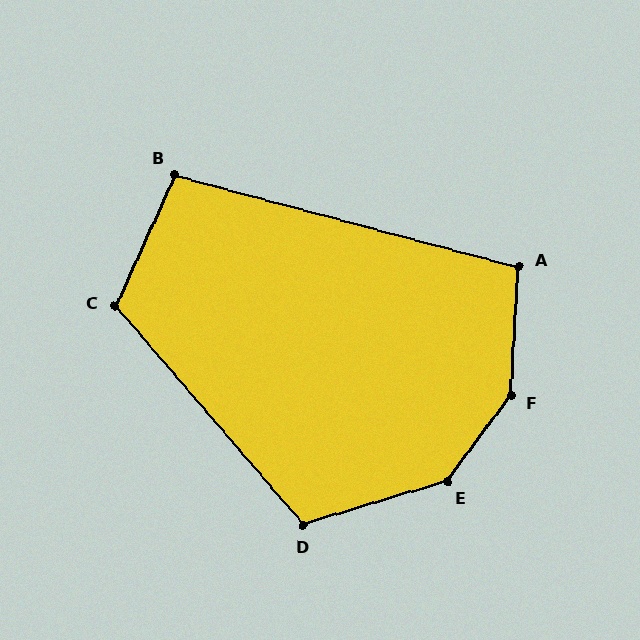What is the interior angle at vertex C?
Approximately 115 degrees (obtuse).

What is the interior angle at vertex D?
Approximately 114 degrees (obtuse).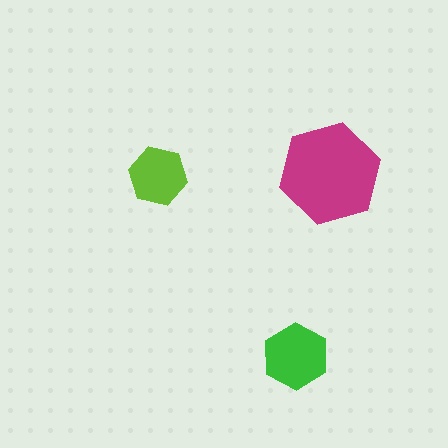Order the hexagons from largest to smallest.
the magenta one, the green one, the lime one.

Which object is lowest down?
The green hexagon is bottommost.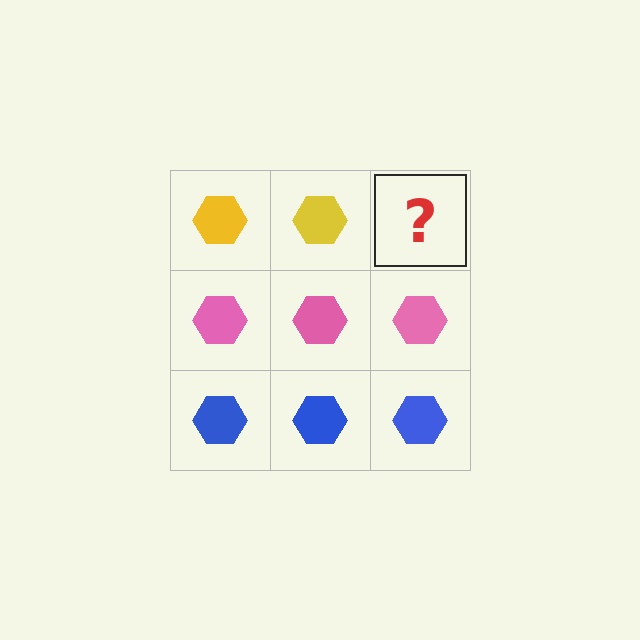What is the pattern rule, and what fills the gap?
The rule is that each row has a consistent color. The gap should be filled with a yellow hexagon.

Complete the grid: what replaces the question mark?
The question mark should be replaced with a yellow hexagon.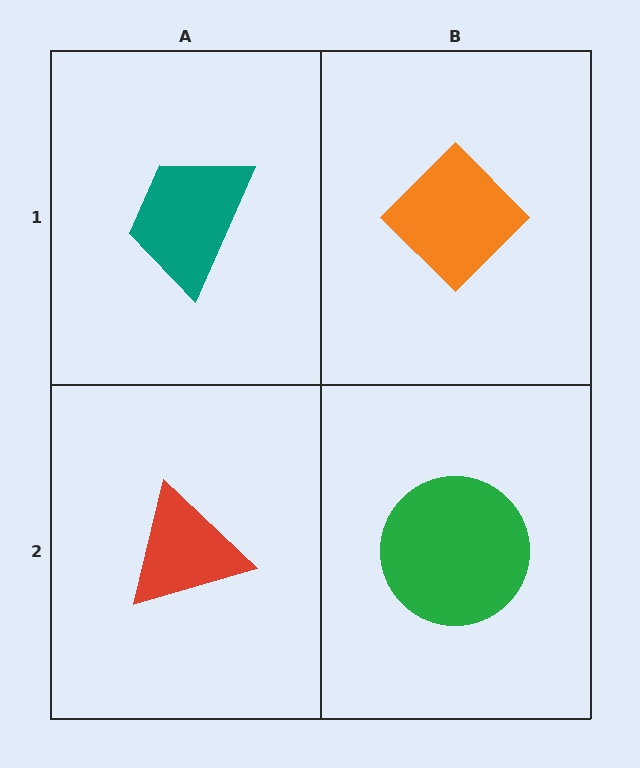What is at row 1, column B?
An orange diamond.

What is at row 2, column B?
A green circle.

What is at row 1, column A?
A teal trapezoid.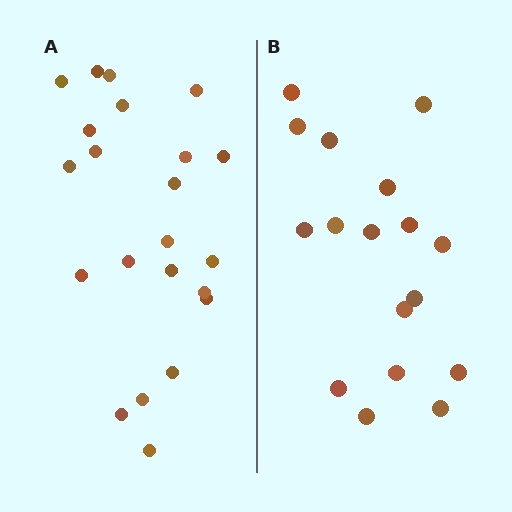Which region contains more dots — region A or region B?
Region A (the left region) has more dots.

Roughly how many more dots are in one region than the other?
Region A has about 5 more dots than region B.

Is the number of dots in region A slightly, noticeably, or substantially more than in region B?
Region A has noticeably more, but not dramatically so. The ratio is roughly 1.3 to 1.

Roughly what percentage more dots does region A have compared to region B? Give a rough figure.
About 30% more.